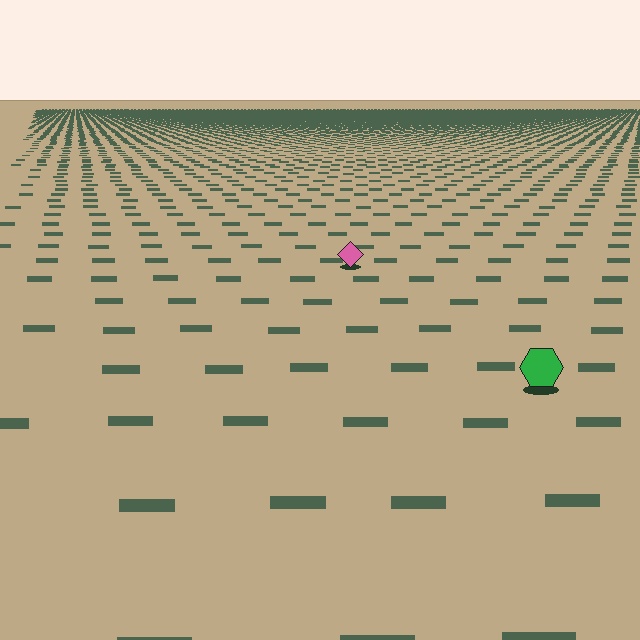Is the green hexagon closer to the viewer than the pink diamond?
Yes. The green hexagon is closer — you can tell from the texture gradient: the ground texture is coarser near it.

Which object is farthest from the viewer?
The pink diamond is farthest from the viewer. It appears smaller and the ground texture around it is denser.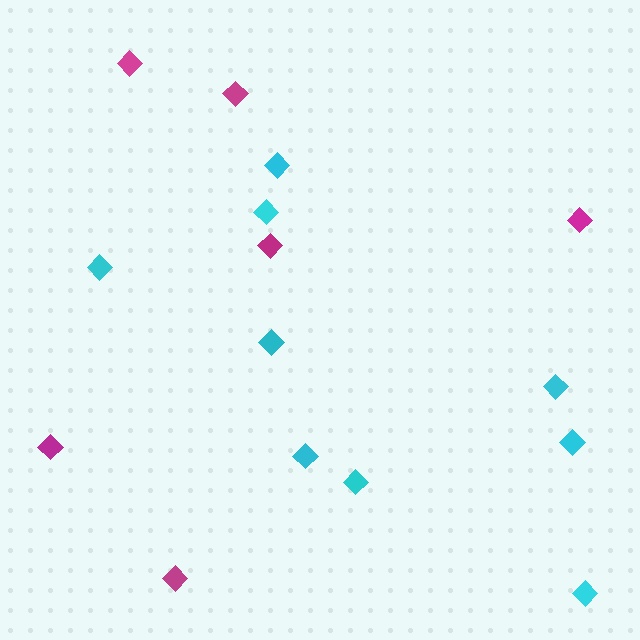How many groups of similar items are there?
There are 2 groups: one group of cyan diamonds (9) and one group of magenta diamonds (6).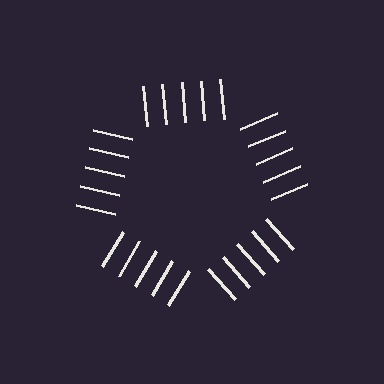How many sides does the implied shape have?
5 sides — the line-ends trace a pentagon.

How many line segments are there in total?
25 — 5 along each of the 5 edges.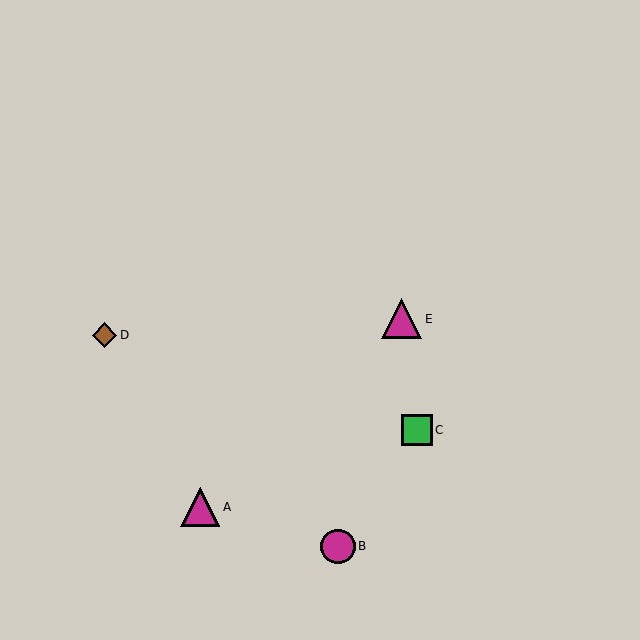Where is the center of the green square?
The center of the green square is at (417, 430).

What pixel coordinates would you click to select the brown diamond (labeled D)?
Click at (104, 335) to select the brown diamond D.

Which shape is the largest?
The magenta triangle (labeled E) is the largest.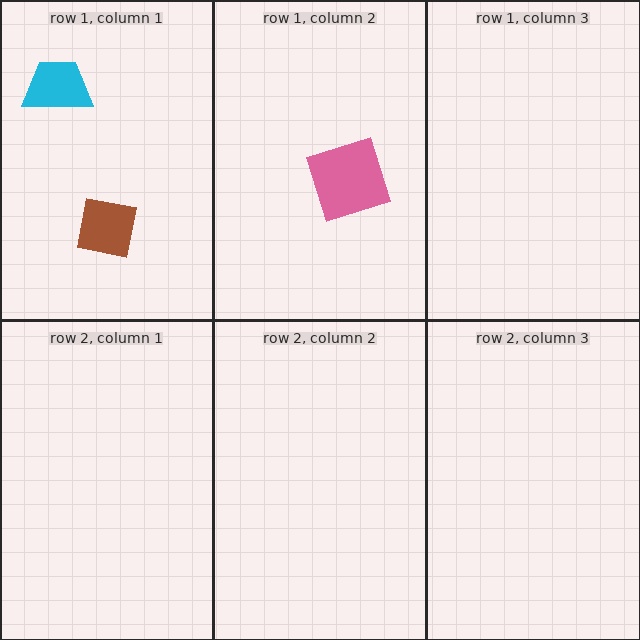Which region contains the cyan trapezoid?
The row 1, column 1 region.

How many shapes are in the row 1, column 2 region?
1.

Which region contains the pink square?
The row 1, column 2 region.